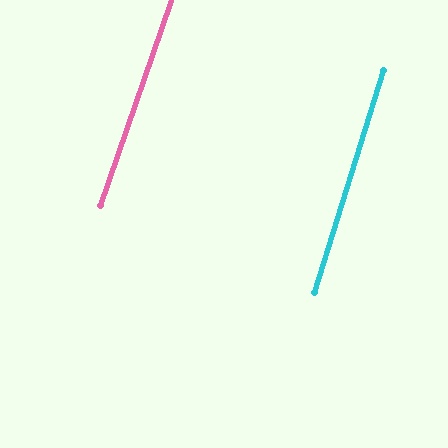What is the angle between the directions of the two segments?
Approximately 2 degrees.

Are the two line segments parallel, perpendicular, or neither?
Parallel — their directions differ by only 2.0°.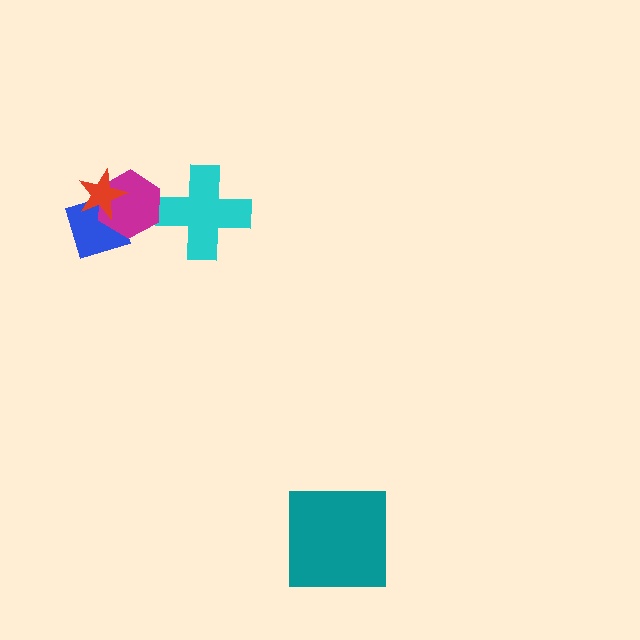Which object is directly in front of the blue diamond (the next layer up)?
The magenta hexagon is directly in front of the blue diamond.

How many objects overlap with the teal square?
0 objects overlap with the teal square.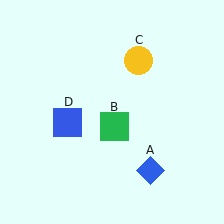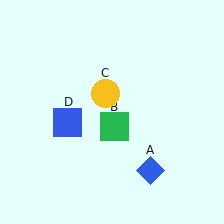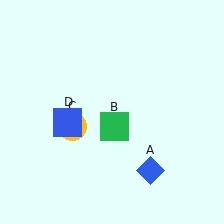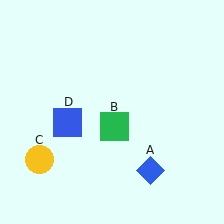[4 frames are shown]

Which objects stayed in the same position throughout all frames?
Blue diamond (object A) and green square (object B) and blue square (object D) remained stationary.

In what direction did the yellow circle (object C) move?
The yellow circle (object C) moved down and to the left.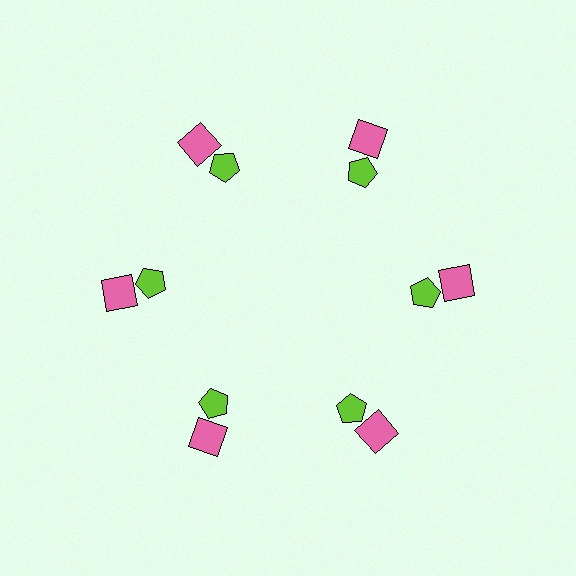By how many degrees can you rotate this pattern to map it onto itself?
The pattern maps onto itself every 60 degrees of rotation.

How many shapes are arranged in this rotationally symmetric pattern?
There are 12 shapes, arranged in 6 groups of 2.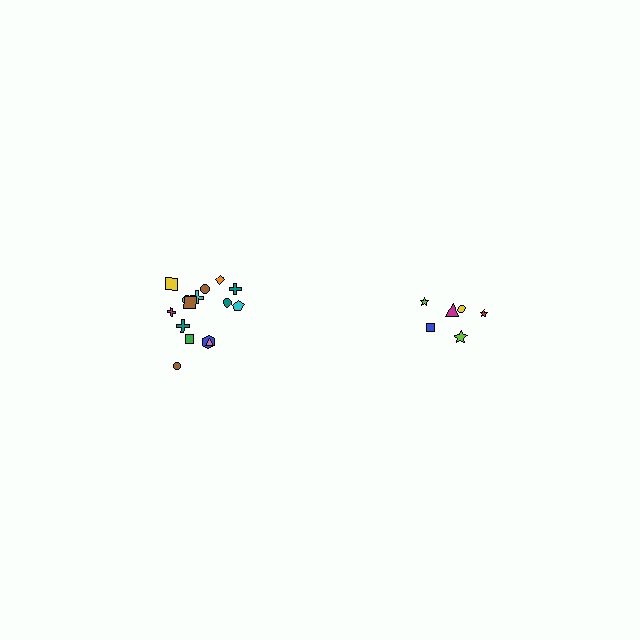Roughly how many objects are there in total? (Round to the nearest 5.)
Roughly 20 objects in total.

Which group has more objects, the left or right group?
The left group.